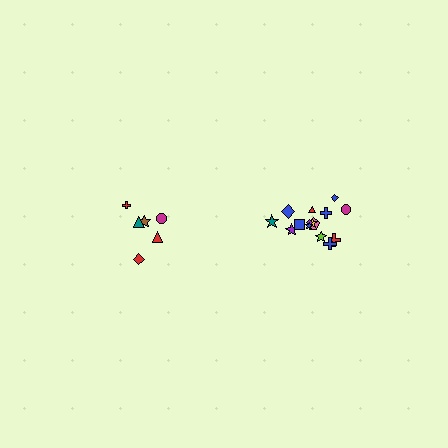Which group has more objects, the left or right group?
The right group.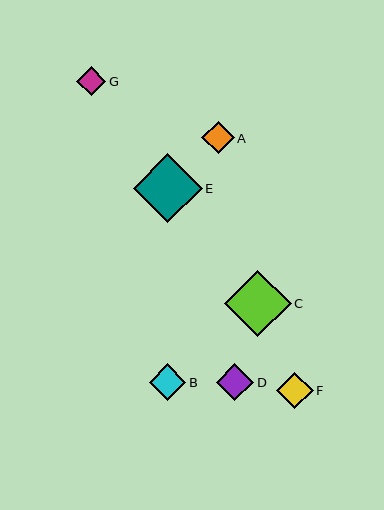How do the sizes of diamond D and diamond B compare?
Diamond D and diamond B are approximately the same size.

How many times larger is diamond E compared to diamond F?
Diamond E is approximately 1.9 times the size of diamond F.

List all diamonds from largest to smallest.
From largest to smallest: E, C, D, B, F, A, G.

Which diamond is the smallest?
Diamond G is the smallest with a size of approximately 29 pixels.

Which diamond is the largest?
Diamond E is the largest with a size of approximately 69 pixels.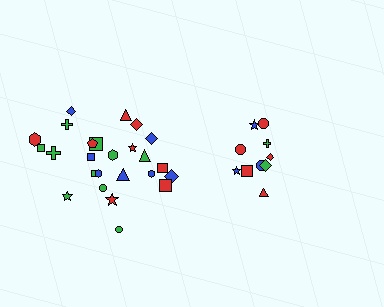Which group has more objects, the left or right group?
The left group.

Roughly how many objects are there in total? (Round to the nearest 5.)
Roughly 35 objects in total.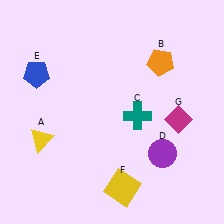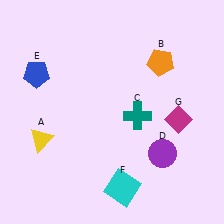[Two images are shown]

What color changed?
The square (F) changed from yellow in Image 1 to cyan in Image 2.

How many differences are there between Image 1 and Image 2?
There is 1 difference between the two images.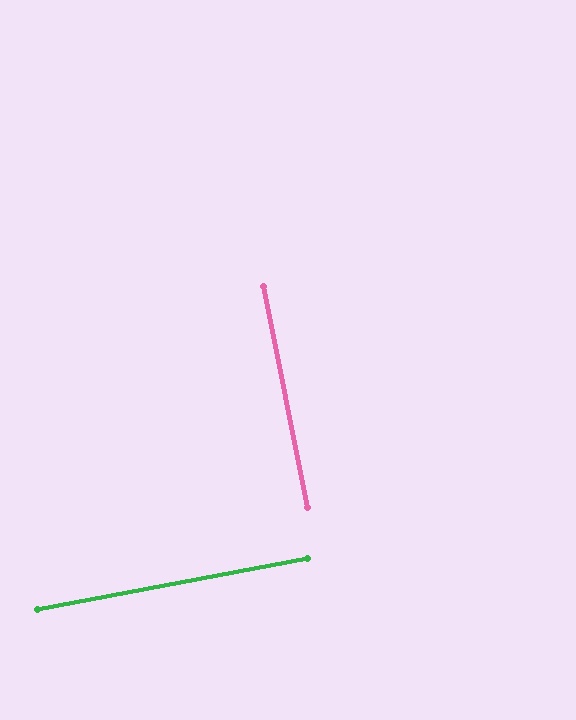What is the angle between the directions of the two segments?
Approximately 89 degrees.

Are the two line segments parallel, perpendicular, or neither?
Perpendicular — they meet at approximately 89°.